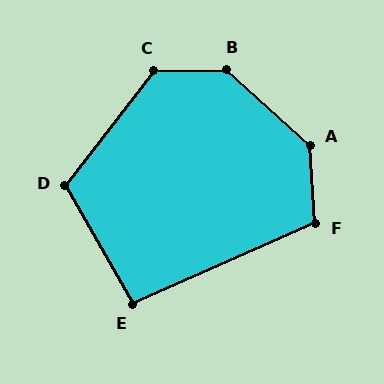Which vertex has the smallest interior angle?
E, at approximately 96 degrees.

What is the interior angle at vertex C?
Approximately 129 degrees (obtuse).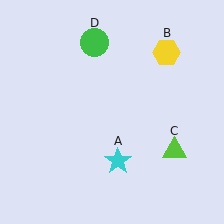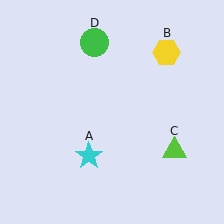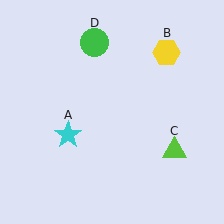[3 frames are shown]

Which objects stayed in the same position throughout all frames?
Yellow hexagon (object B) and lime triangle (object C) and green circle (object D) remained stationary.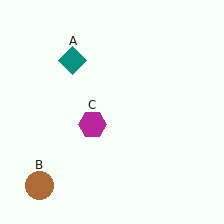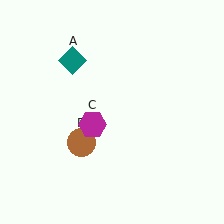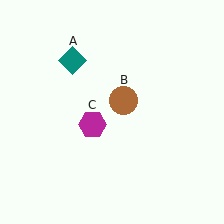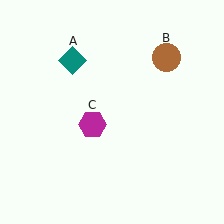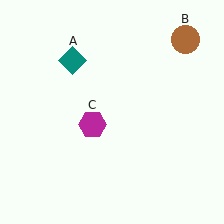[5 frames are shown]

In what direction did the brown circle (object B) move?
The brown circle (object B) moved up and to the right.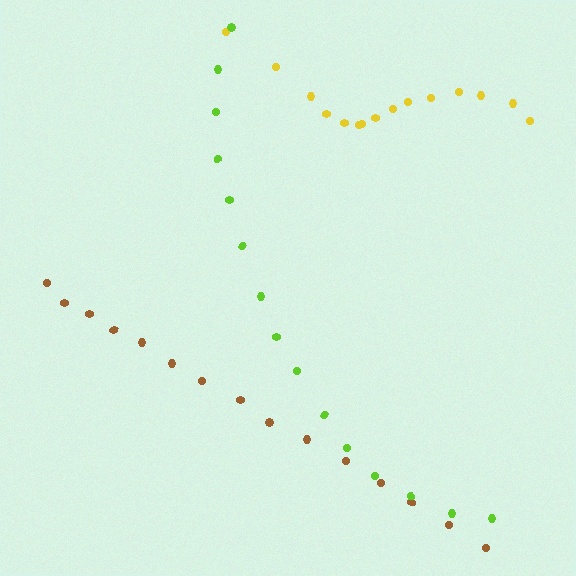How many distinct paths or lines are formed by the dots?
There are 3 distinct paths.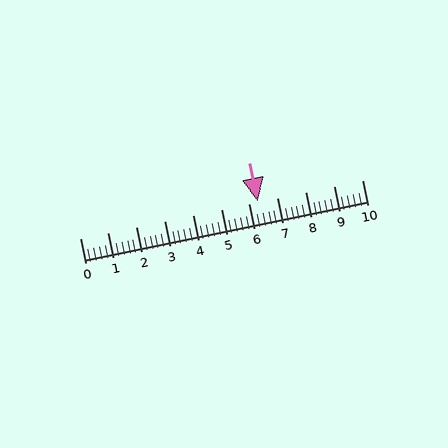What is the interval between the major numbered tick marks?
The major tick marks are spaced 1 units apart.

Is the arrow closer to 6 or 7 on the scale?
The arrow is closer to 6.